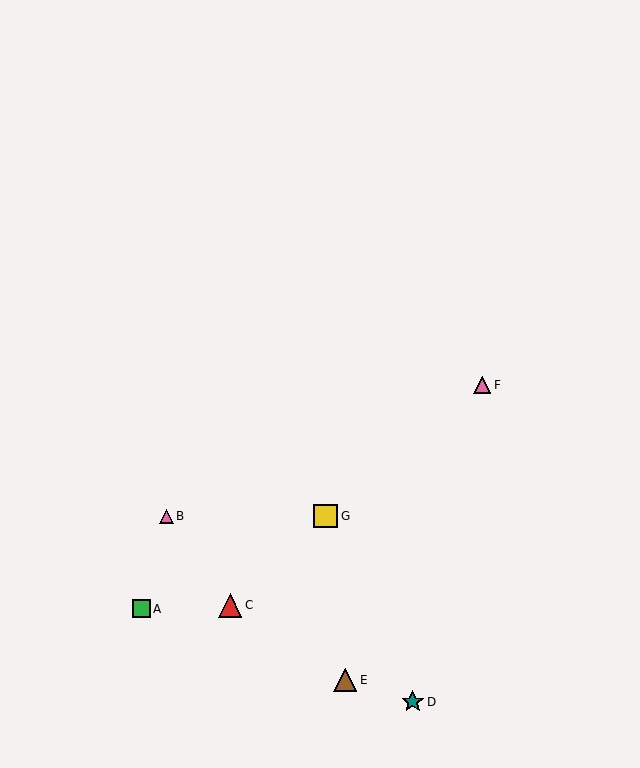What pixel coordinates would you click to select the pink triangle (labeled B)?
Click at (166, 516) to select the pink triangle B.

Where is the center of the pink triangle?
The center of the pink triangle is at (482, 385).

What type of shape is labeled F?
Shape F is a pink triangle.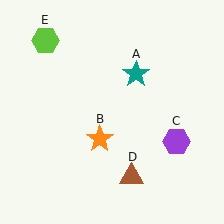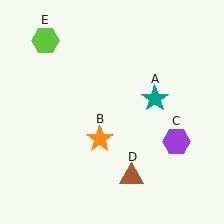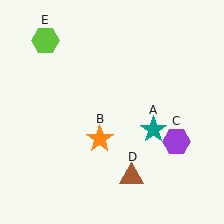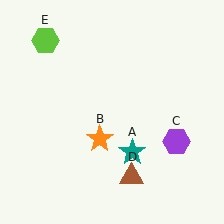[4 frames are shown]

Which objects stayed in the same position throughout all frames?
Orange star (object B) and purple hexagon (object C) and brown triangle (object D) and lime hexagon (object E) remained stationary.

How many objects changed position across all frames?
1 object changed position: teal star (object A).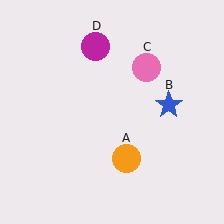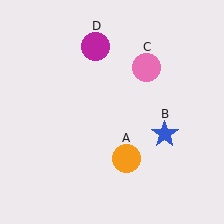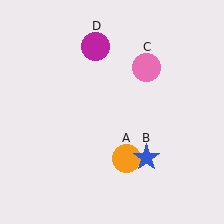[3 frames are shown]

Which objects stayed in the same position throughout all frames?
Orange circle (object A) and pink circle (object C) and magenta circle (object D) remained stationary.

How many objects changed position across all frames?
1 object changed position: blue star (object B).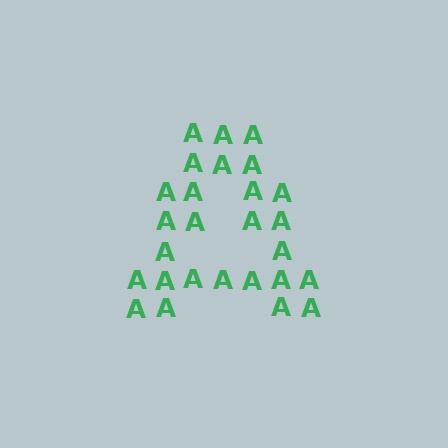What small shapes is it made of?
It is made of small letter A's.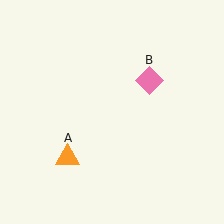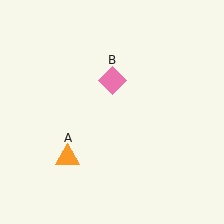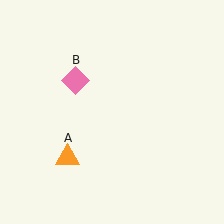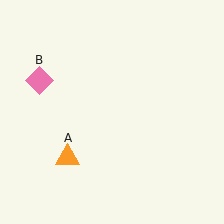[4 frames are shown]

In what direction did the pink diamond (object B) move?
The pink diamond (object B) moved left.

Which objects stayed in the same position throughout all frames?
Orange triangle (object A) remained stationary.